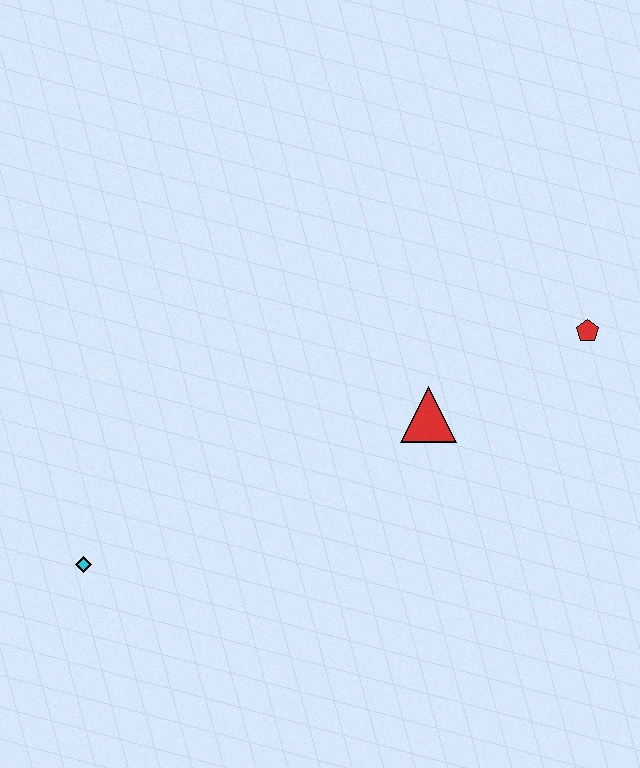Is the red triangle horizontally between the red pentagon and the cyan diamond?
Yes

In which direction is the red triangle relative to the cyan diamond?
The red triangle is to the right of the cyan diamond.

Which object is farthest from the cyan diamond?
The red pentagon is farthest from the cyan diamond.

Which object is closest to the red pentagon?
The red triangle is closest to the red pentagon.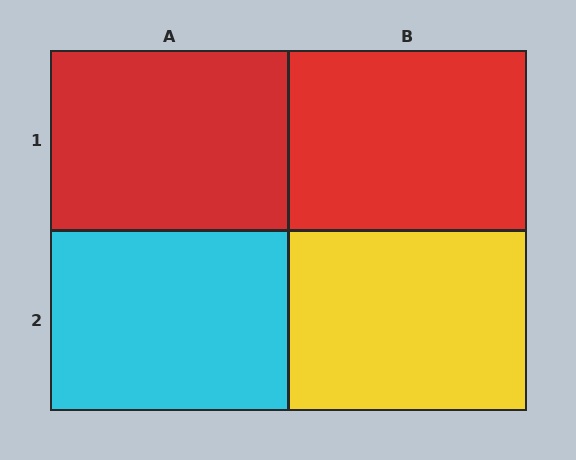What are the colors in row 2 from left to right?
Cyan, yellow.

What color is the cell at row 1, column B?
Red.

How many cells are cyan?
1 cell is cyan.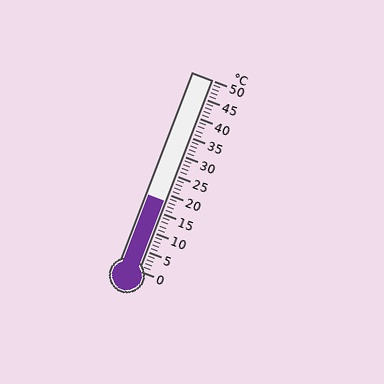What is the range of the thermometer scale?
The thermometer scale ranges from 0°C to 50°C.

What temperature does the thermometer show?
The thermometer shows approximately 18°C.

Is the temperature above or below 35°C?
The temperature is below 35°C.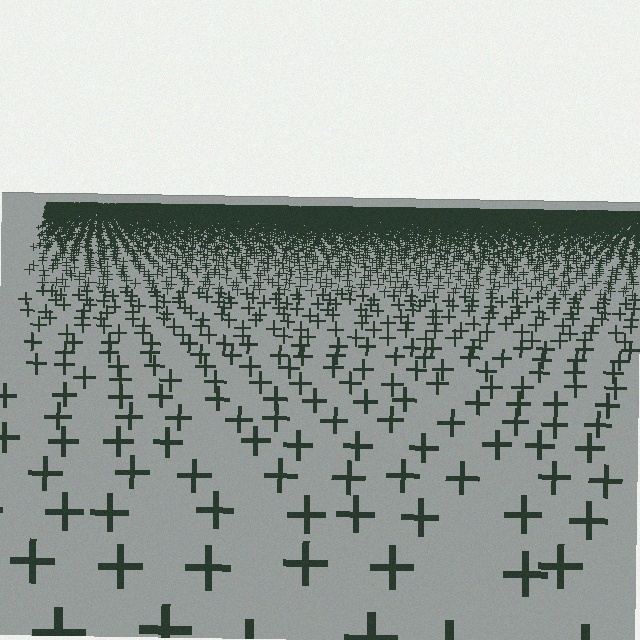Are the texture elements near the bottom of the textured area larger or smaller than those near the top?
Larger. Near the bottom, elements are closer to the viewer and appear at a bigger on-screen size.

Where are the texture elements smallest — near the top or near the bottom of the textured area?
Near the top.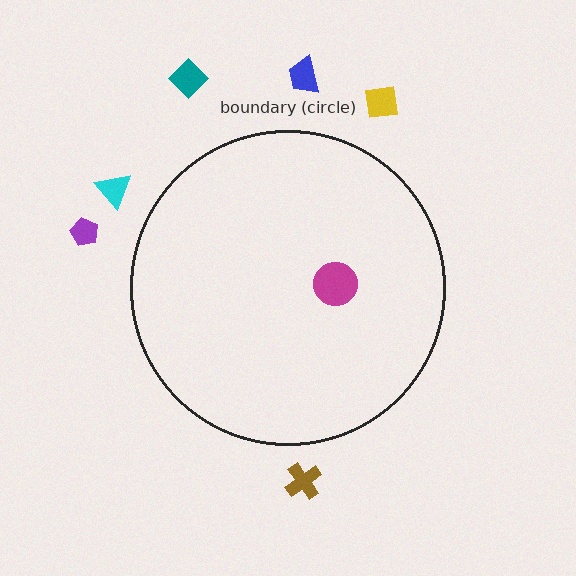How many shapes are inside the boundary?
1 inside, 6 outside.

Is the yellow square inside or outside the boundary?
Outside.